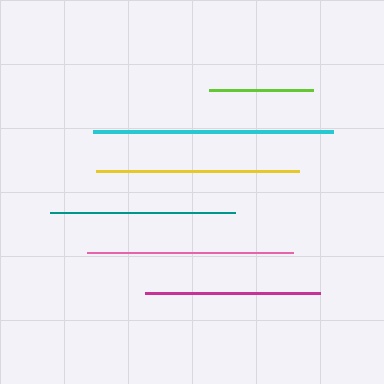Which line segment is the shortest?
The lime line is the shortest at approximately 104 pixels.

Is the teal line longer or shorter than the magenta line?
The teal line is longer than the magenta line.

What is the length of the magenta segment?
The magenta segment is approximately 175 pixels long.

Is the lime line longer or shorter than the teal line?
The teal line is longer than the lime line.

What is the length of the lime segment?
The lime segment is approximately 104 pixels long.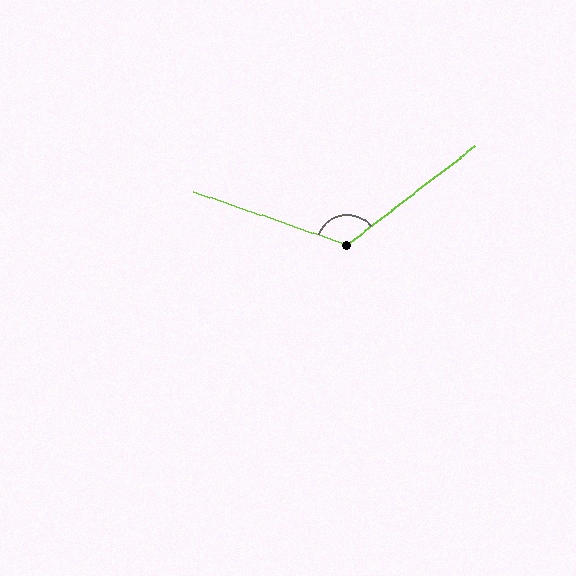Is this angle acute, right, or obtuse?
It is obtuse.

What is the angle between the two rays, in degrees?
Approximately 123 degrees.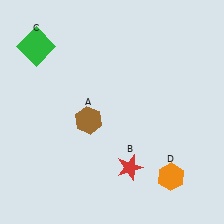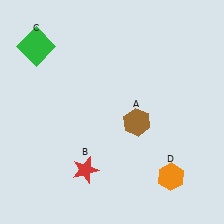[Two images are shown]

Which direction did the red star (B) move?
The red star (B) moved left.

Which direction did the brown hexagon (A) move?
The brown hexagon (A) moved right.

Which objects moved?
The objects that moved are: the brown hexagon (A), the red star (B).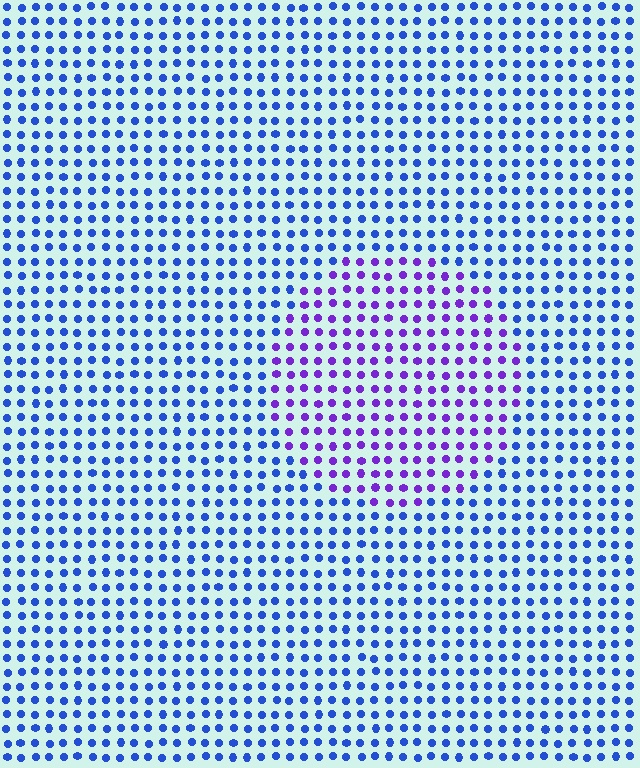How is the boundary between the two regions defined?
The boundary is defined purely by a slight shift in hue (about 44 degrees). Spacing, size, and orientation are identical on both sides.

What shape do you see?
I see a circle.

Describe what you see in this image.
The image is filled with small blue elements in a uniform arrangement. A circle-shaped region is visible where the elements are tinted to a slightly different hue, forming a subtle color boundary.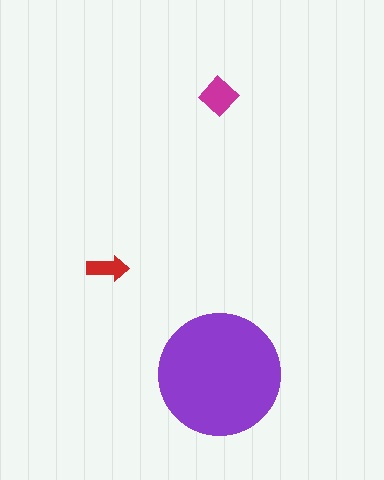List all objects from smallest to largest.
The red arrow, the magenta diamond, the purple circle.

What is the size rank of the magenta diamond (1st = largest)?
2nd.